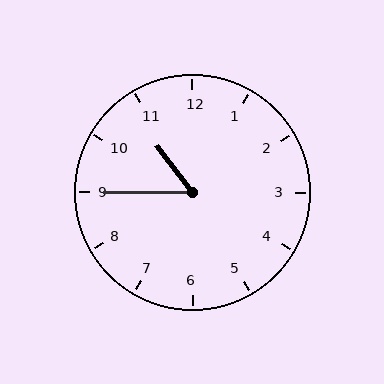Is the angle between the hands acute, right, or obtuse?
It is acute.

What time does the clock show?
10:45.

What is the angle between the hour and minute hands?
Approximately 52 degrees.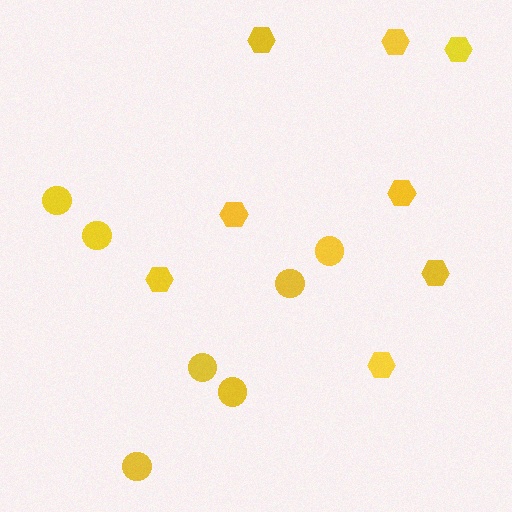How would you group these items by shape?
There are 2 groups: one group of hexagons (8) and one group of circles (7).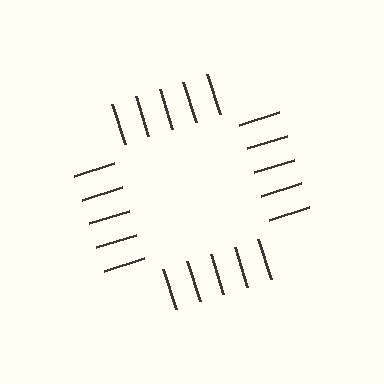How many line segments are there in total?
20 — 5 along each of the 4 edges.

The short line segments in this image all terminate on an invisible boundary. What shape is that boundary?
An illusory square — the line segments terminate on its edges but no continuous stroke is drawn.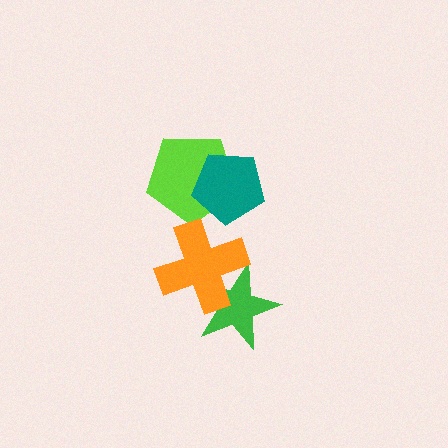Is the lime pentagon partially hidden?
Yes, it is partially covered by another shape.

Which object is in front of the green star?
The orange cross is in front of the green star.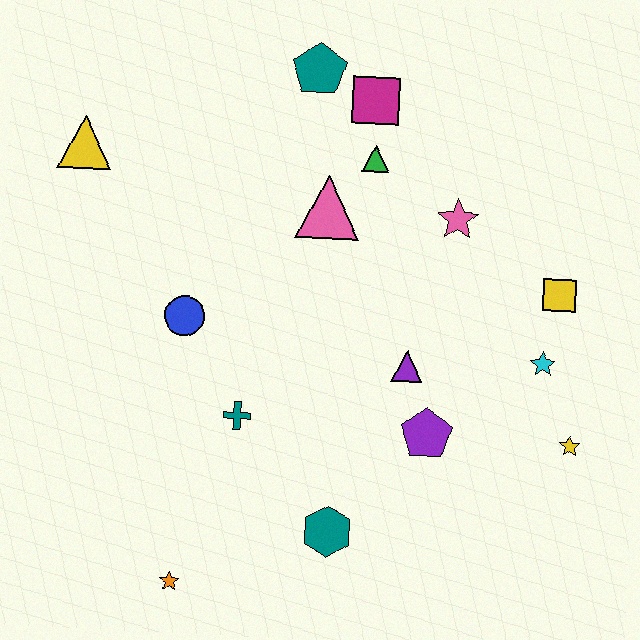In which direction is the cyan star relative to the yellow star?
The cyan star is above the yellow star.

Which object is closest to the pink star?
The green triangle is closest to the pink star.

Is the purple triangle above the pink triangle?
No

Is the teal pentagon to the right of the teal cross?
Yes